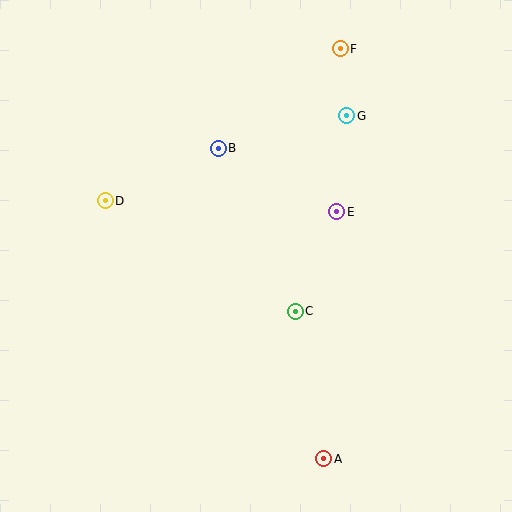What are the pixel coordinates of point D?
Point D is at (105, 201).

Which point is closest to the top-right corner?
Point F is closest to the top-right corner.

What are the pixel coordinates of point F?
Point F is at (340, 49).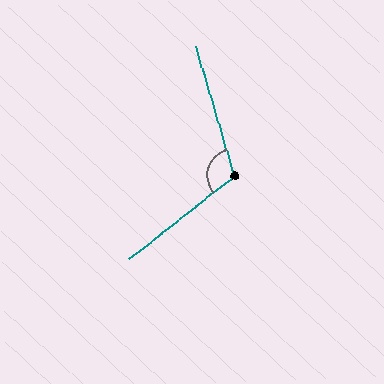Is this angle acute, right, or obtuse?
It is obtuse.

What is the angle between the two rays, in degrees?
Approximately 112 degrees.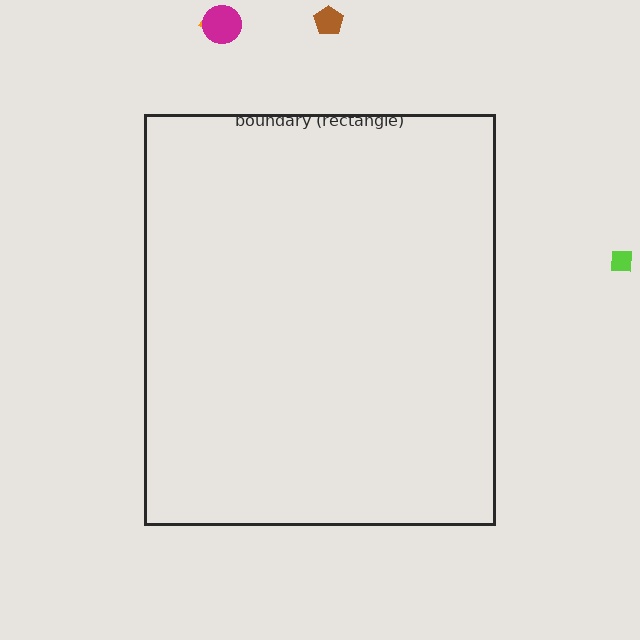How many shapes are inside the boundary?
0 inside, 4 outside.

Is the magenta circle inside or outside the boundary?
Outside.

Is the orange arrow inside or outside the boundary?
Outside.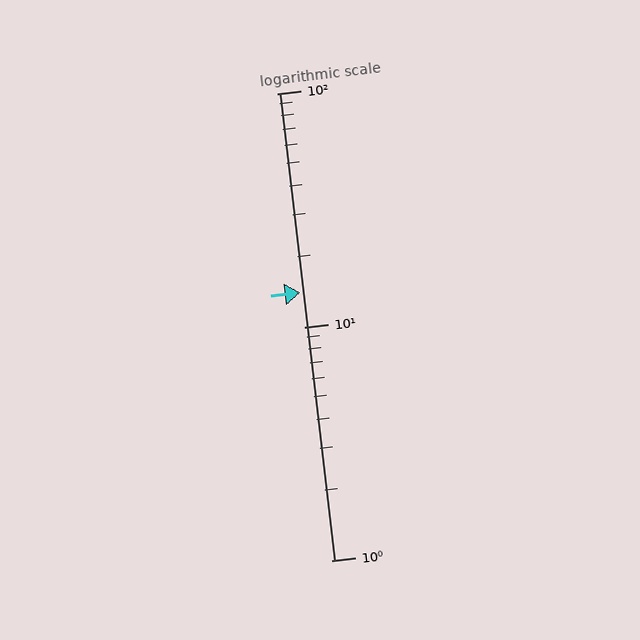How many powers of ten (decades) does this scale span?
The scale spans 2 decades, from 1 to 100.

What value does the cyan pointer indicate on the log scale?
The pointer indicates approximately 14.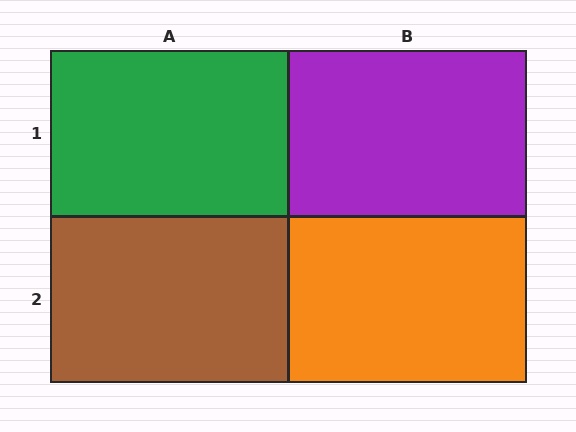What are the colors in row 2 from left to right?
Brown, orange.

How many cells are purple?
1 cell is purple.